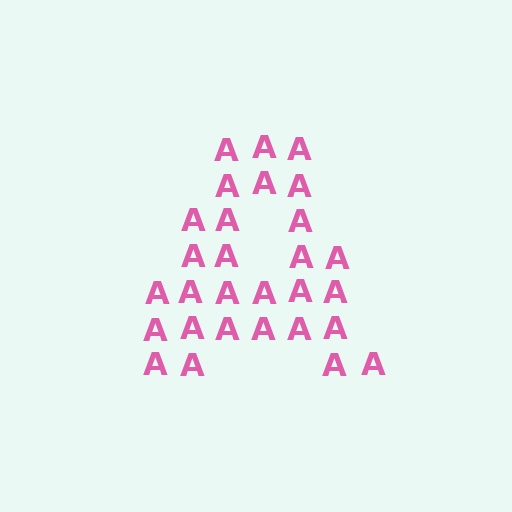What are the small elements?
The small elements are letter A's.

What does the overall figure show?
The overall figure shows the letter A.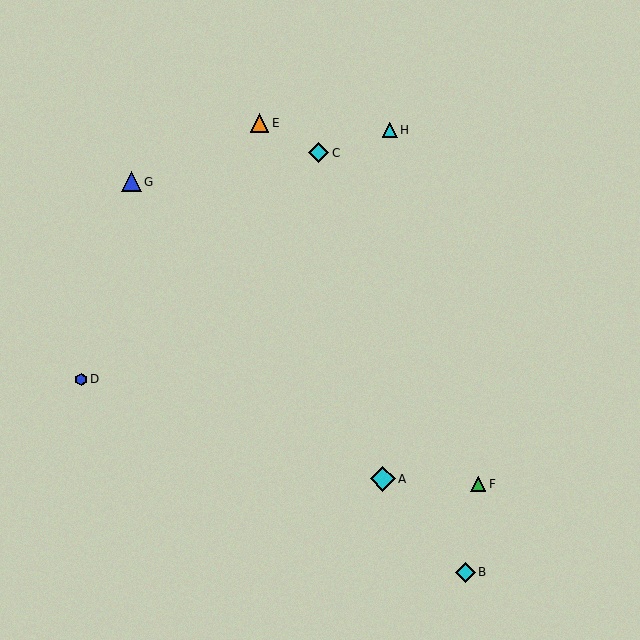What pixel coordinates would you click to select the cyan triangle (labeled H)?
Click at (390, 130) to select the cyan triangle H.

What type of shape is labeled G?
Shape G is a blue triangle.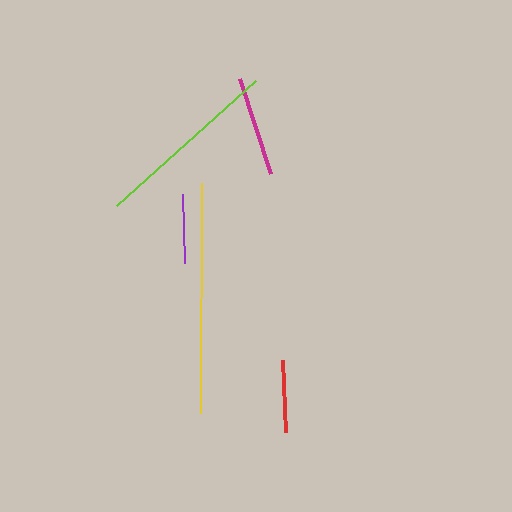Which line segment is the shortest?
The purple line is the shortest at approximately 68 pixels.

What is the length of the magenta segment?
The magenta segment is approximately 100 pixels long.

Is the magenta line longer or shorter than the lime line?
The lime line is longer than the magenta line.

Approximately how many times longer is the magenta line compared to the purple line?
The magenta line is approximately 1.5 times the length of the purple line.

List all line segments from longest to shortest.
From longest to shortest: yellow, lime, magenta, red, purple.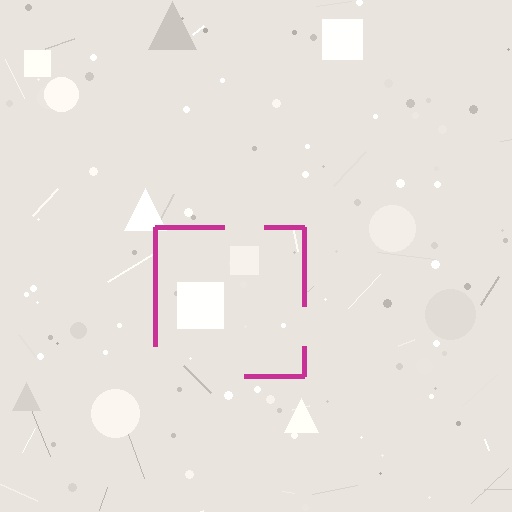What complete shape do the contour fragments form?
The contour fragments form a square.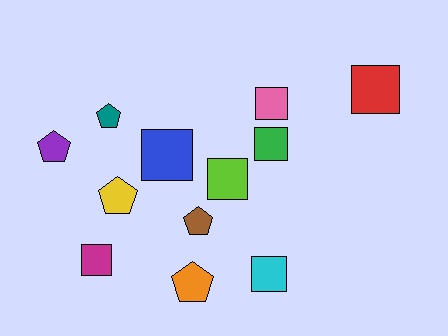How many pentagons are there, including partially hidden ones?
There are 5 pentagons.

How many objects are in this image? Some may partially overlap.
There are 12 objects.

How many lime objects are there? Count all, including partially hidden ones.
There is 1 lime object.